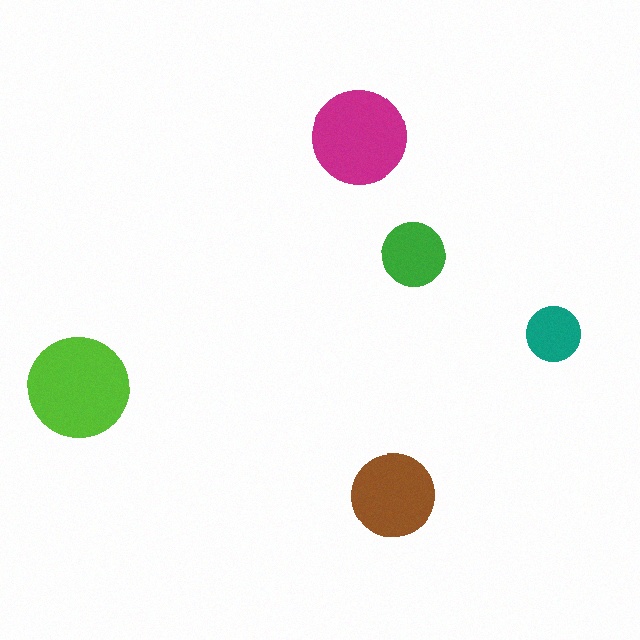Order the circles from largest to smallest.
the lime one, the magenta one, the brown one, the green one, the teal one.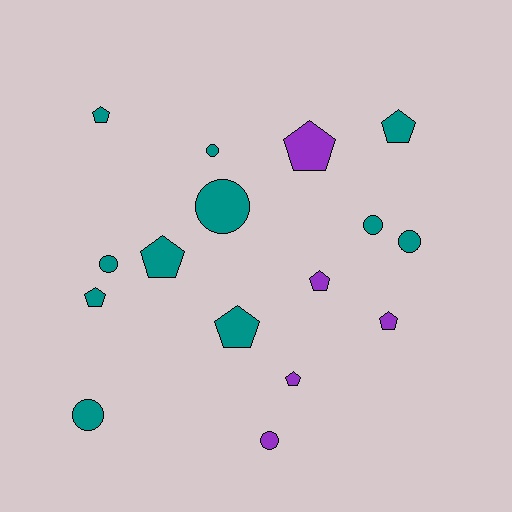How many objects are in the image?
There are 16 objects.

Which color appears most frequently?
Teal, with 11 objects.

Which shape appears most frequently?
Pentagon, with 9 objects.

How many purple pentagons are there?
There are 4 purple pentagons.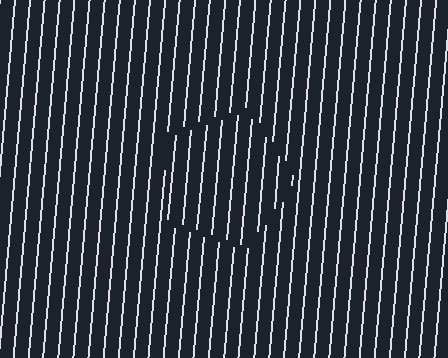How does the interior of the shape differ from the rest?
The interior of the shape contains the same grating, shifted by half a period — the contour is defined by the phase discontinuity where line-ends from the inner and outer gratings abut.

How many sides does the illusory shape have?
5 sides — the line-ends trace a pentagon.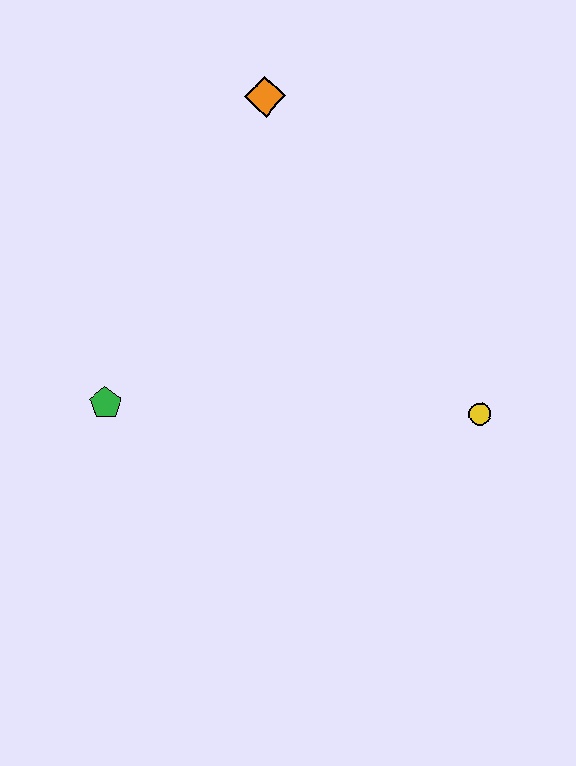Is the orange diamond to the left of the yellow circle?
Yes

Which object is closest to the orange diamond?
The green pentagon is closest to the orange diamond.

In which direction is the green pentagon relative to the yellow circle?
The green pentagon is to the left of the yellow circle.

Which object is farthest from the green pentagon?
The yellow circle is farthest from the green pentagon.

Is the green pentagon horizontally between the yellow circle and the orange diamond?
No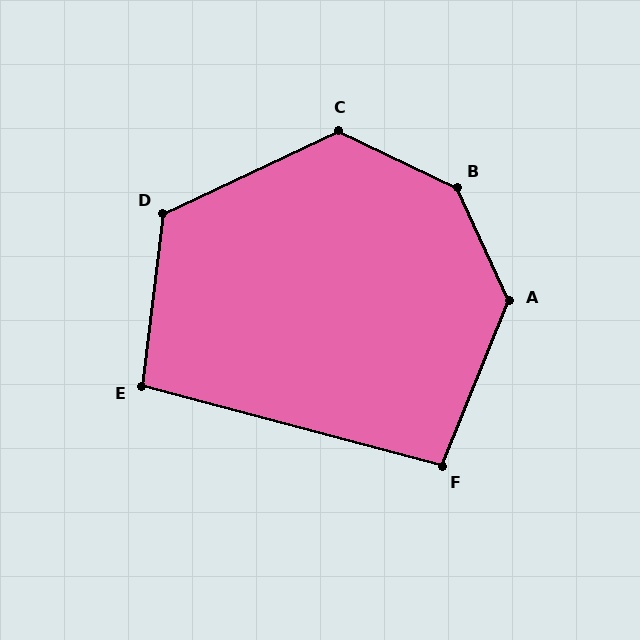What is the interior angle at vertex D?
Approximately 122 degrees (obtuse).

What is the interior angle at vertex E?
Approximately 98 degrees (obtuse).